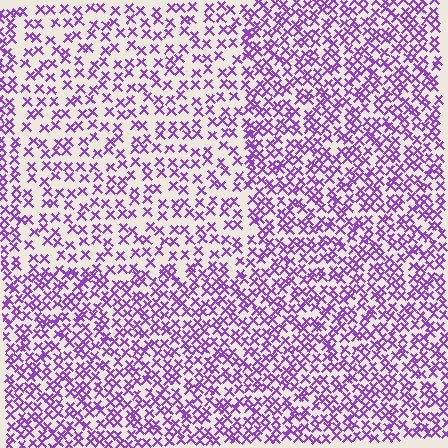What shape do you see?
I see a rectangle.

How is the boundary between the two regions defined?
The boundary is defined by a change in element density (approximately 1.7x ratio). All elements are the same color, size, and shape.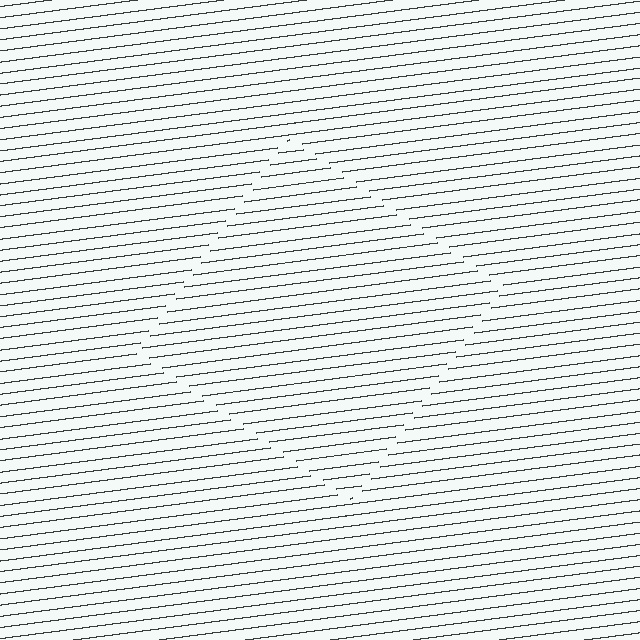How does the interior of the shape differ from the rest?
The interior of the shape contains the same grating, shifted by half a period — the contour is defined by the phase discontinuity where line-ends from the inner and outer gratings abut.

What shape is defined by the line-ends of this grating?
An illusory square. The interior of the shape contains the same grating, shifted by half a period — the contour is defined by the phase discontinuity where line-ends from the inner and outer gratings abut.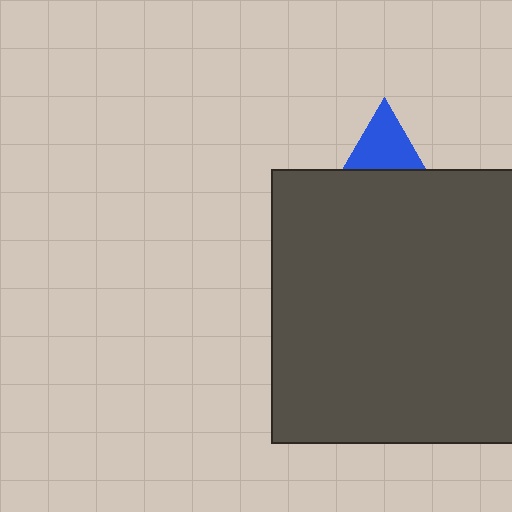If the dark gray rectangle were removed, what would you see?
You would see the complete blue triangle.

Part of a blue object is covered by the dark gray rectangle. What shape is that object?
It is a triangle.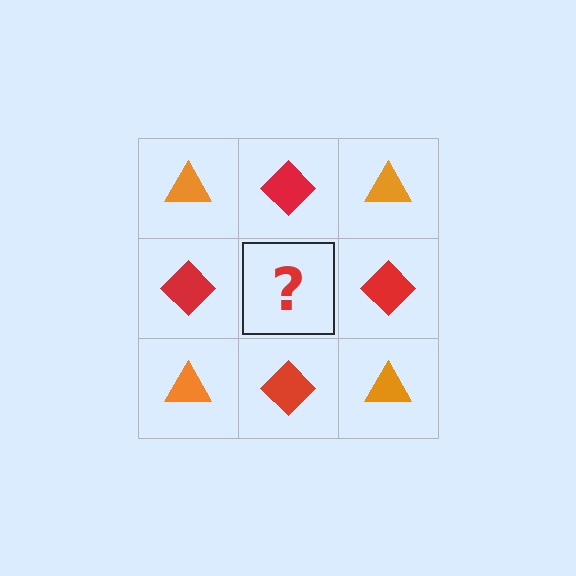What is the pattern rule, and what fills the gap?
The rule is that it alternates orange triangle and red diamond in a checkerboard pattern. The gap should be filled with an orange triangle.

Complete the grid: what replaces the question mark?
The question mark should be replaced with an orange triangle.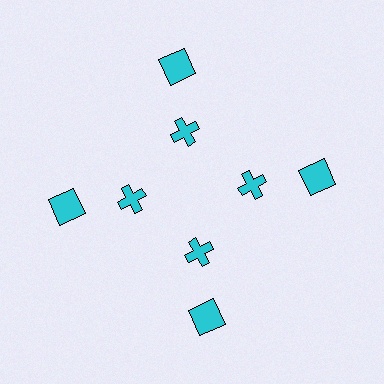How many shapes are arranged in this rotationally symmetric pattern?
There are 8 shapes, arranged in 4 groups of 2.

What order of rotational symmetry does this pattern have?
This pattern has 4-fold rotational symmetry.